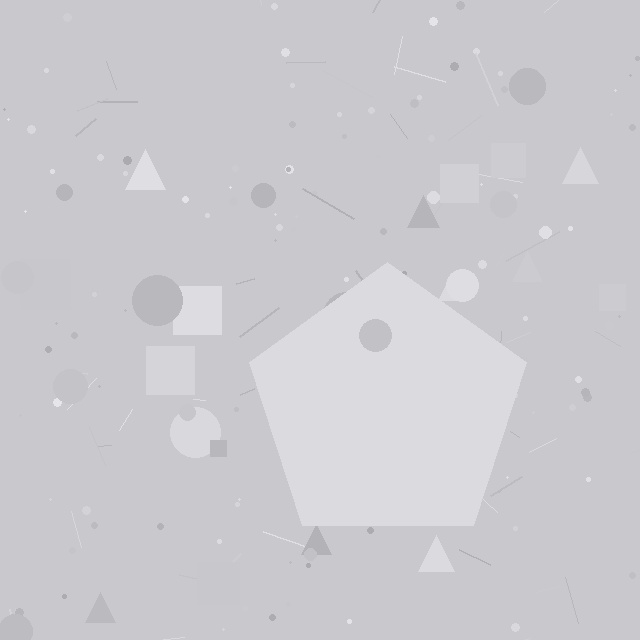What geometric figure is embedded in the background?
A pentagon is embedded in the background.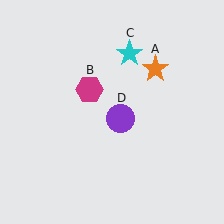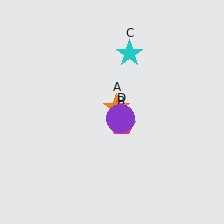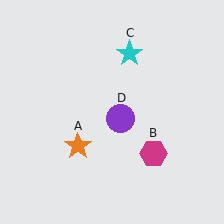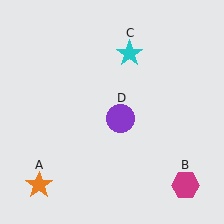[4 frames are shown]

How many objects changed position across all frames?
2 objects changed position: orange star (object A), magenta hexagon (object B).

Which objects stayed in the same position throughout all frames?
Cyan star (object C) and purple circle (object D) remained stationary.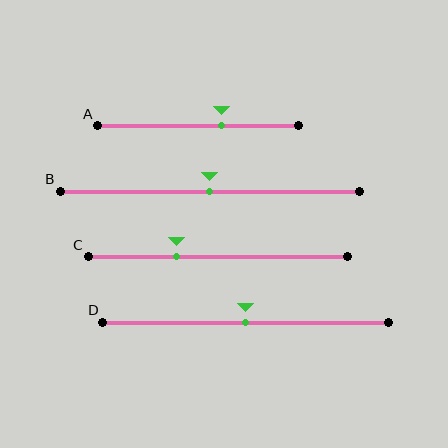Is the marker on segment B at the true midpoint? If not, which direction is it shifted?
Yes, the marker on segment B is at the true midpoint.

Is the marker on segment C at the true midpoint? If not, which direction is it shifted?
No, the marker on segment C is shifted to the left by about 16% of the segment length.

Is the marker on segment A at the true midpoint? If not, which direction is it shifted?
No, the marker on segment A is shifted to the right by about 12% of the segment length.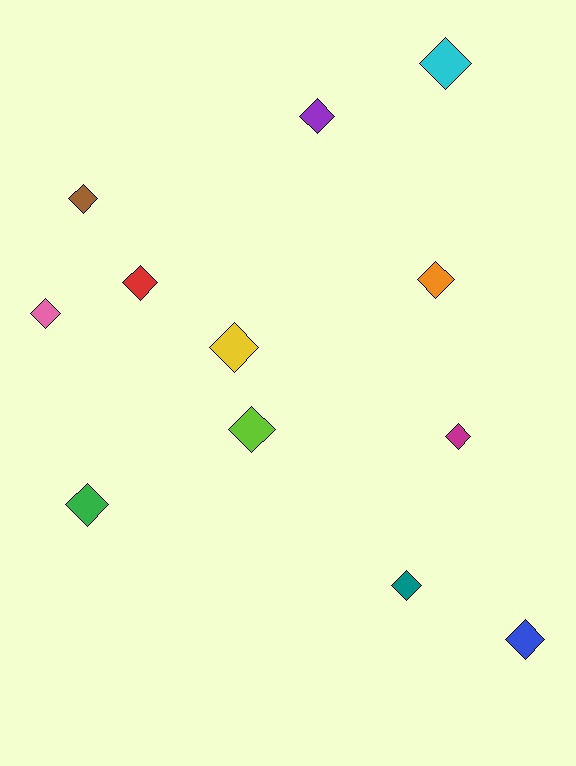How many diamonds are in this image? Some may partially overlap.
There are 12 diamonds.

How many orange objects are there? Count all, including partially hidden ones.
There is 1 orange object.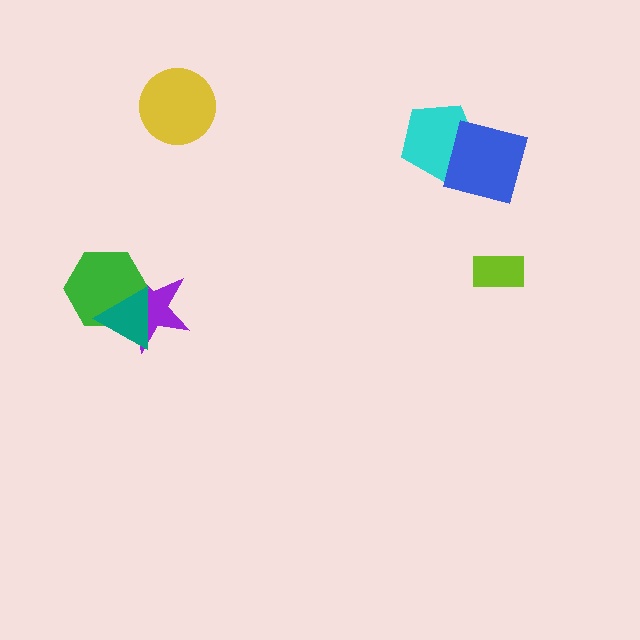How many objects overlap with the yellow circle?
0 objects overlap with the yellow circle.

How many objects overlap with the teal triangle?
2 objects overlap with the teal triangle.